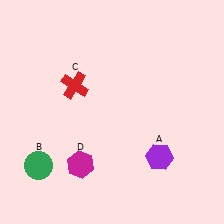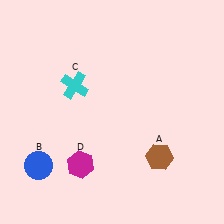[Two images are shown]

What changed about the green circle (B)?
In Image 1, B is green. In Image 2, it changed to blue.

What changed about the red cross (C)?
In Image 1, C is red. In Image 2, it changed to cyan.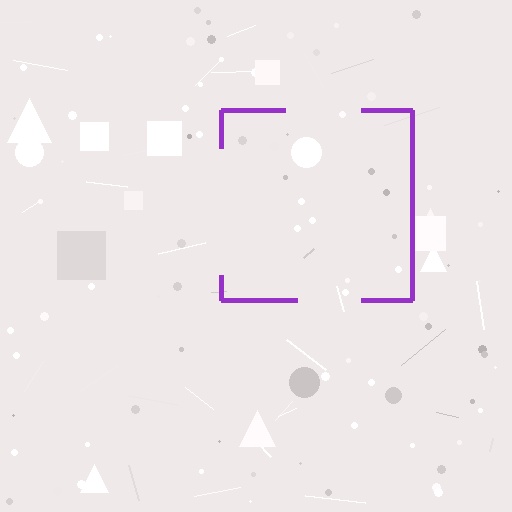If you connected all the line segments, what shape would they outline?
They would outline a square.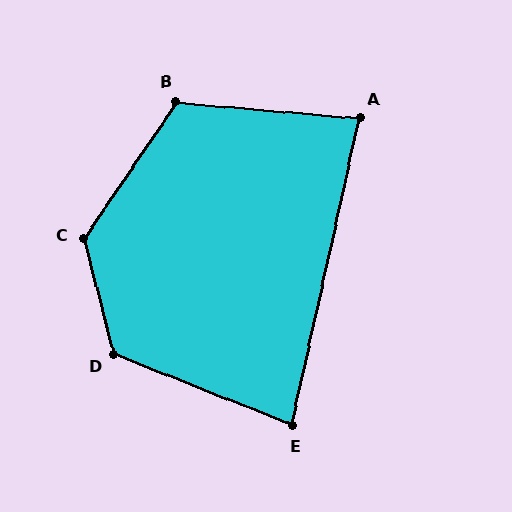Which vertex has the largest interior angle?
C, at approximately 131 degrees.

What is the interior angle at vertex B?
Approximately 119 degrees (obtuse).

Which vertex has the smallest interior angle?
E, at approximately 81 degrees.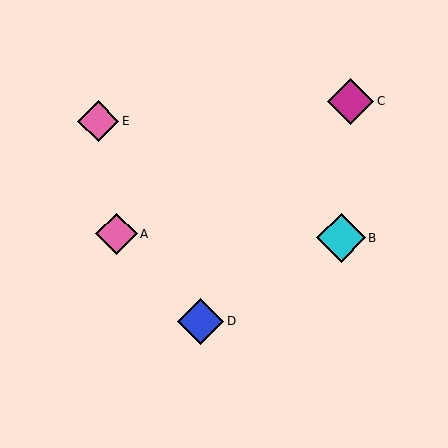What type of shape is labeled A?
Shape A is a pink diamond.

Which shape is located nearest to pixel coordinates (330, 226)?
The cyan diamond (labeled B) at (341, 238) is nearest to that location.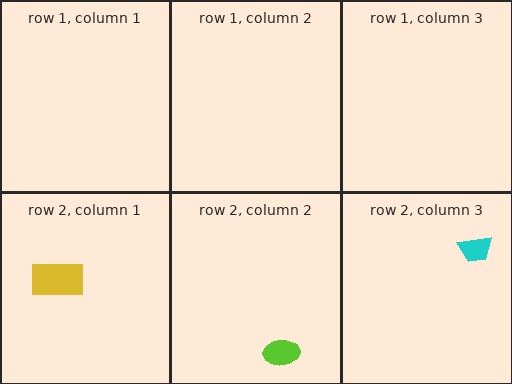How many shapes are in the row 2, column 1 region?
1.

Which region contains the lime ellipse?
The row 2, column 2 region.